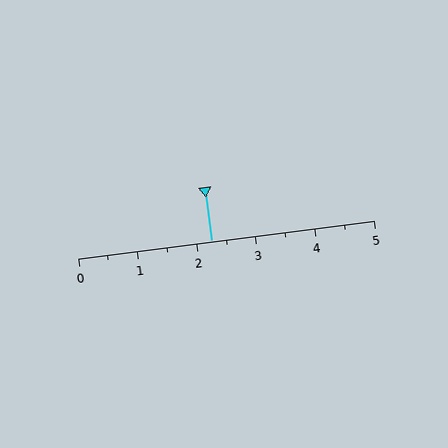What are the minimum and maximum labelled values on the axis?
The axis runs from 0 to 5.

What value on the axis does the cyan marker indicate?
The marker indicates approximately 2.2.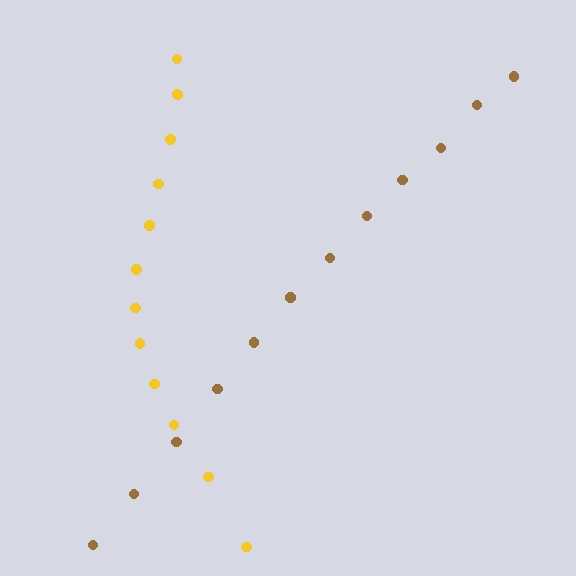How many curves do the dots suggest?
There are 2 distinct paths.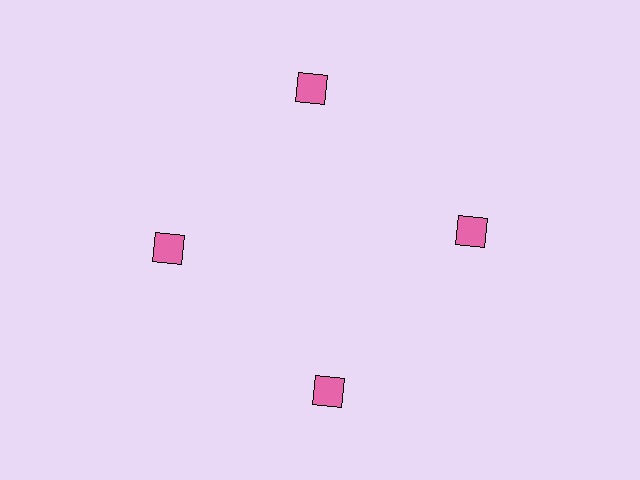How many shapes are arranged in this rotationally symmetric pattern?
There are 4 shapes, arranged in 4 groups of 1.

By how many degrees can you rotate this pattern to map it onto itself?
The pattern maps onto itself every 90 degrees of rotation.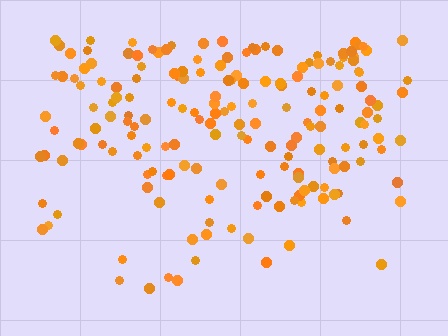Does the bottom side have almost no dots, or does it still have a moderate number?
Still a moderate number, just noticeably fewer than the top.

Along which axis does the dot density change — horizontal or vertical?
Vertical.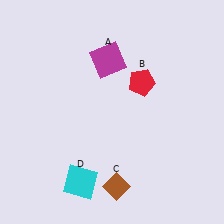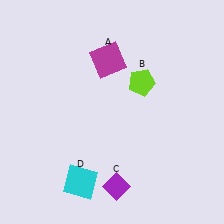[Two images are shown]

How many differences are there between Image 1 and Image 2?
There are 2 differences between the two images.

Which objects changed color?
B changed from red to lime. C changed from brown to purple.